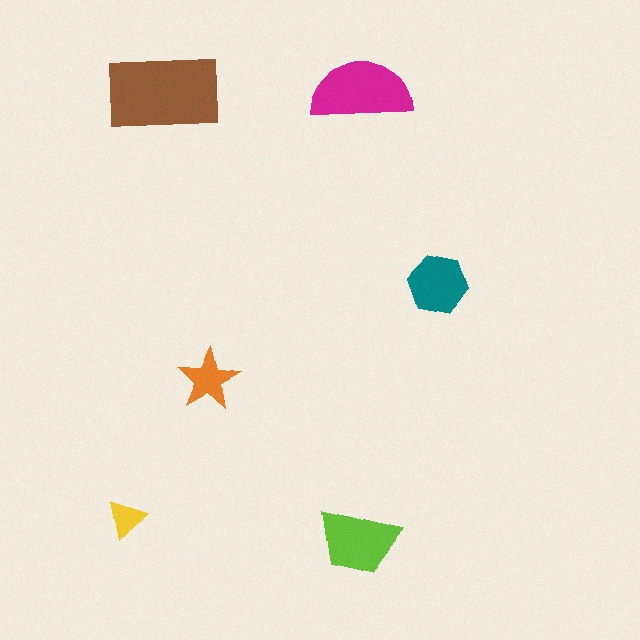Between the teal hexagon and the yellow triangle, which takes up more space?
The teal hexagon.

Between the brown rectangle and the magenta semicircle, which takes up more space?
The brown rectangle.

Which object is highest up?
The brown rectangle is topmost.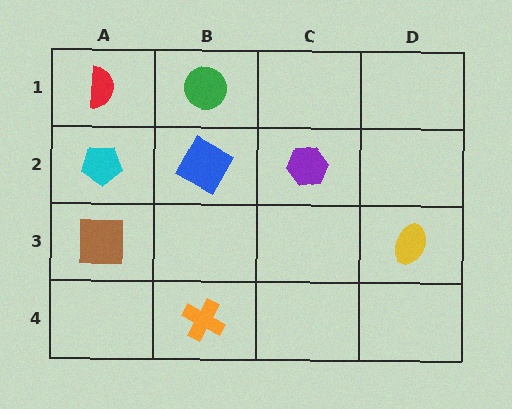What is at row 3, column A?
A brown square.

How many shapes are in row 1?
2 shapes.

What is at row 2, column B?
A blue square.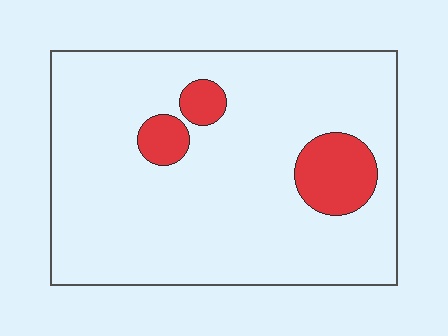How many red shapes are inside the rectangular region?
3.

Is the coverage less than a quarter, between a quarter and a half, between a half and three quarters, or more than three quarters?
Less than a quarter.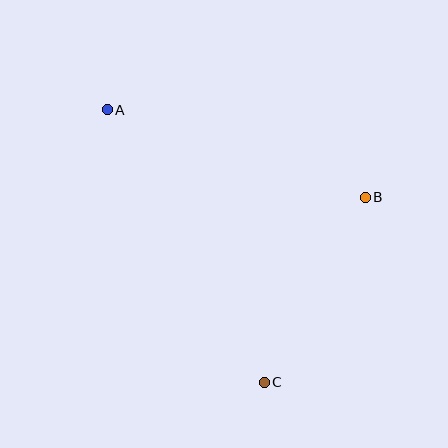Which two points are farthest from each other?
Points A and C are farthest from each other.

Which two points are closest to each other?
Points B and C are closest to each other.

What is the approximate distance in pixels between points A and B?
The distance between A and B is approximately 272 pixels.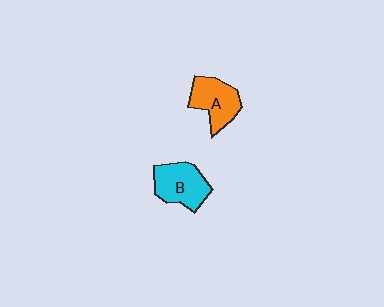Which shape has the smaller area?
Shape A (orange).